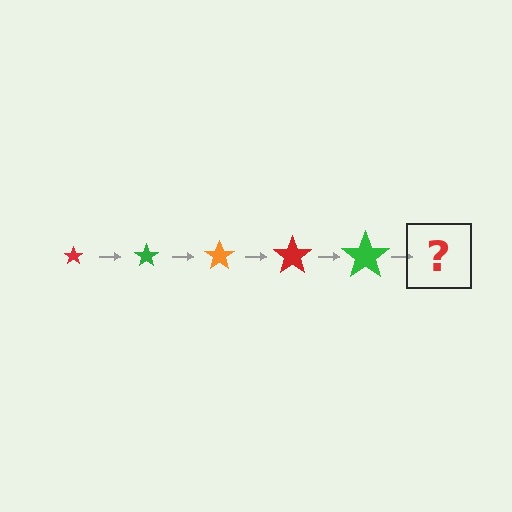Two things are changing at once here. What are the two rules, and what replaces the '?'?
The two rules are that the star grows larger each step and the color cycles through red, green, and orange. The '?' should be an orange star, larger than the previous one.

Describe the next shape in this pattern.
It should be an orange star, larger than the previous one.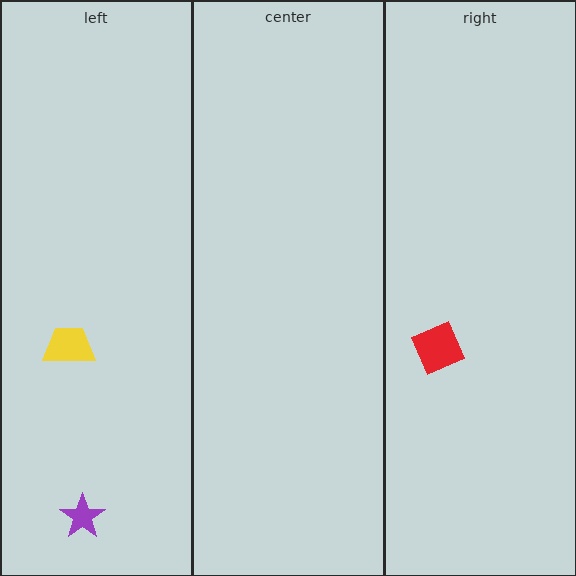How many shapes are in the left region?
2.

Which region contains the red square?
The right region.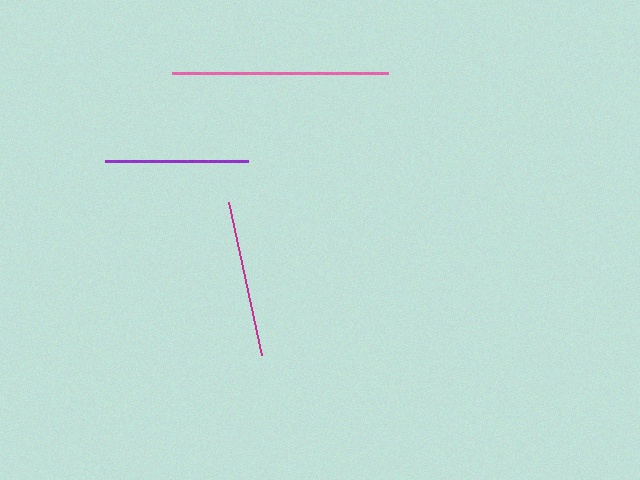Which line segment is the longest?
The pink line is the longest at approximately 216 pixels.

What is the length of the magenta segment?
The magenta segment is approximately 157 pixels long.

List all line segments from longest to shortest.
From longest to shortest: pink, magenta, purple.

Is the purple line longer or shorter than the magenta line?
The magenta line is longer than the purple line.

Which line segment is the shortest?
The purple line is the shortest at approximately 142 pixels.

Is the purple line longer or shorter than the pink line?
The pink line is longer than the purple line.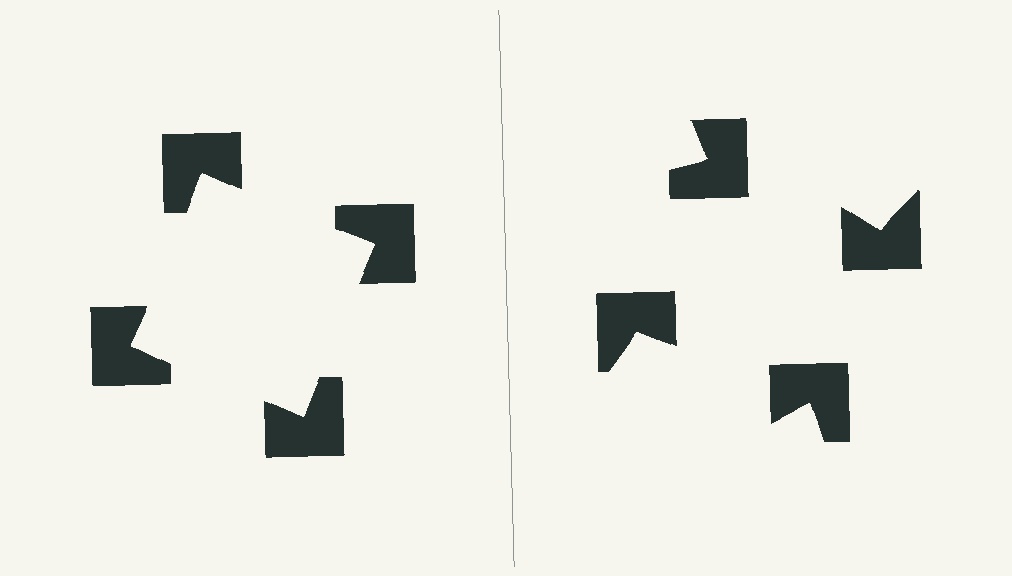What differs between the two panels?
The notched squares are positioned identically on both sides; only the wedge orientations differ. On the left they align to a square; on the right they are misaligned.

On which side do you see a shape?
An illusory square appears on the left side. On the right side the wedge cuts are rotated, so no coherent shape forms.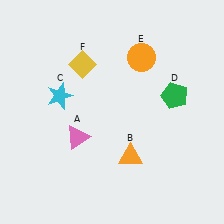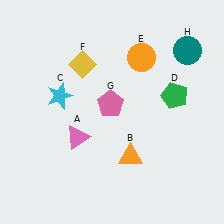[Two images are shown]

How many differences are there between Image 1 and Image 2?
There are 2 differences between the two images.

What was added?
A pink pentagon (G), a teal circle (H) were added in Image 2.